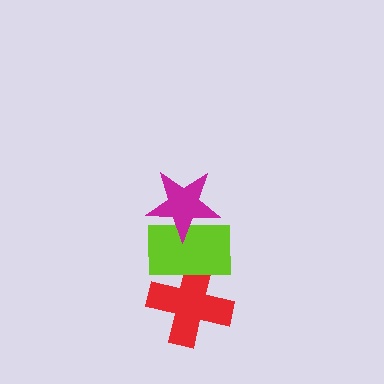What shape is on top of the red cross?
The lime rectangle is on top of the red cross.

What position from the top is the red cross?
The red cross is 3rd from the top.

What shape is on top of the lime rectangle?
The magenta star is on top of the lime rectangle.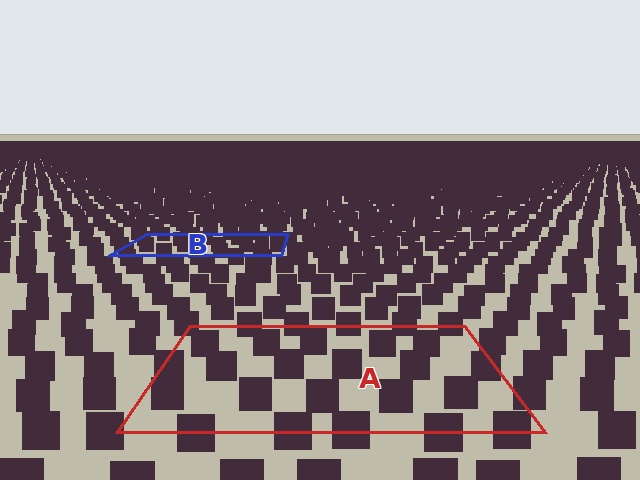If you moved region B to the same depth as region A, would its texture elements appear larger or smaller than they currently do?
They would appear larger. At a closer depth, the same texture elements are projected at a bigger on-screen size.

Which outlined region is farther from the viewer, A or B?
Region B is farther from the viewer — the texture elements inside it appear smaller and more densely packed.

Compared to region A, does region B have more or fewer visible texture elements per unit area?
Region B has more texture elements per unit area — they are packed more densely because it is farther away.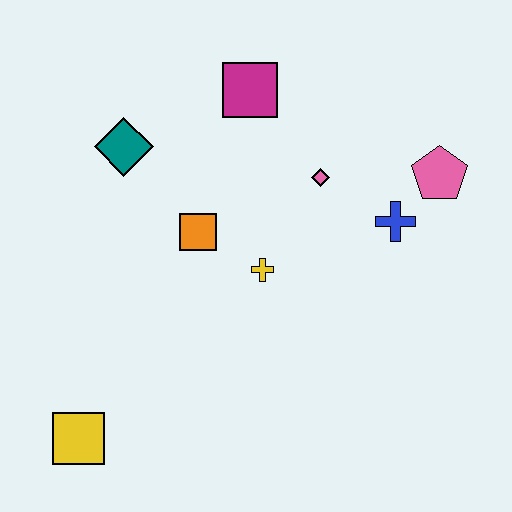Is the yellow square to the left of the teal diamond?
Yes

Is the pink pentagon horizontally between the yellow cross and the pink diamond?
No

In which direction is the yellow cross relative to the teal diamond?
The yellow cross is to the right of the teal diamond.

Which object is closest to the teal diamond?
The orange square is closest to the teal diamond.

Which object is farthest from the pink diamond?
The yellow square is farthest from the pink diamond.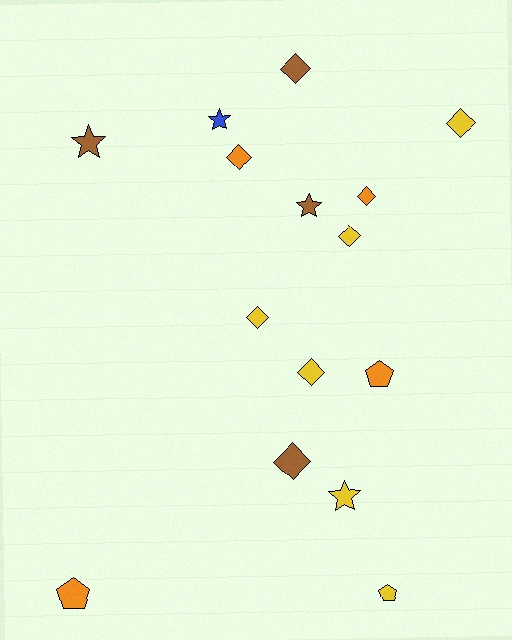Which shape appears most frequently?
Diamond, with 8 objects.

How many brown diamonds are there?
There are 2 brown diamonds.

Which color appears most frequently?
Yellow, with 6 objects.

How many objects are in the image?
There are 15 objects.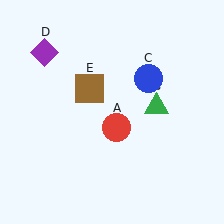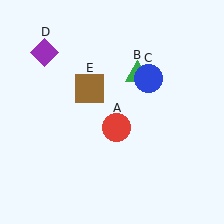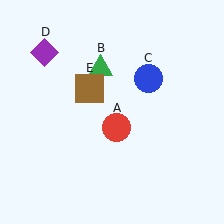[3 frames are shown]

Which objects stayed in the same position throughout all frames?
Red circle (object A) and blue circle (object C) and purple diamond (object D) and brown square (object E) remained stationary.